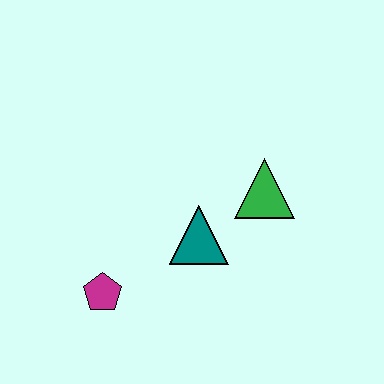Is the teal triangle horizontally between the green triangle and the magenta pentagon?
Yes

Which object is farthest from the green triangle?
The magenta pentagon is farthest from the green triangle.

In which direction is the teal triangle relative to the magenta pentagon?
The teal triangle is to the right of the magenta pentagon.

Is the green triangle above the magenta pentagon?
Yes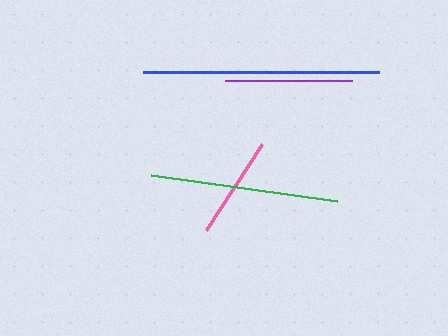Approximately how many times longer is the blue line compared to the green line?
The blue line is approximately 1.3 times the length of the green line.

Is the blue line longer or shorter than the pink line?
The blue line is longer than the pink line.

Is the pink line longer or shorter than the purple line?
The purple line is longer than the pink line.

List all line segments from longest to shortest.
From longest to shortest: blue, green, purple, pink.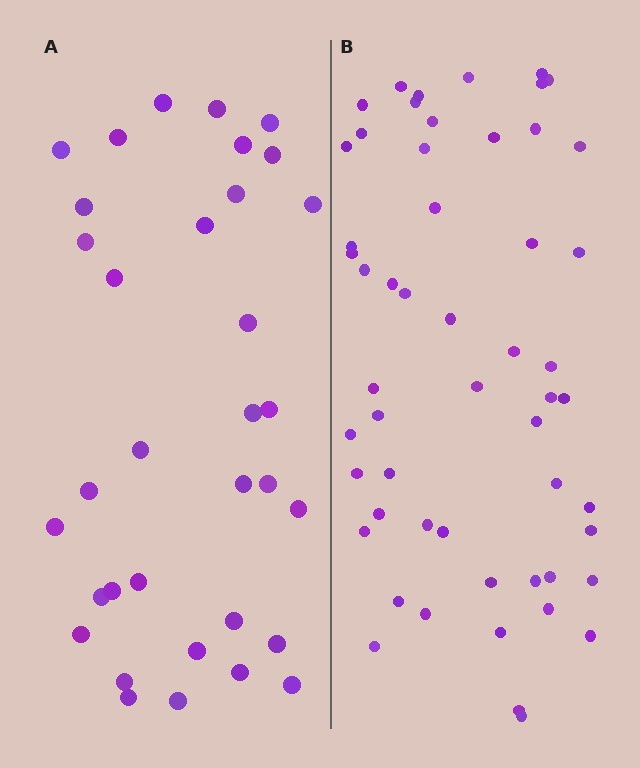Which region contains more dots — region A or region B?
Region B (the right region) has more dots.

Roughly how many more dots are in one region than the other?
Region B has approximately 20 more dots than region A.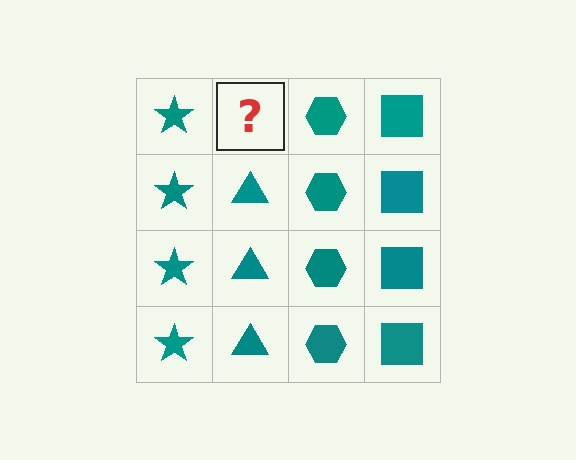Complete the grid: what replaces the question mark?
The question mark should be replaced with a teal triangle.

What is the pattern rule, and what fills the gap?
The rule is that each column has a consistent shape. The gap should be filled with a teal triangle.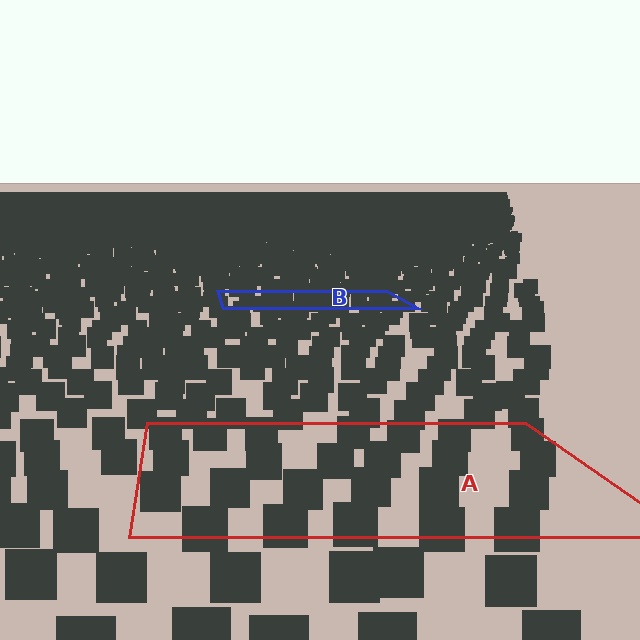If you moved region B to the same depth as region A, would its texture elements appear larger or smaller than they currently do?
They would appear larger. At a closer depth, the same texture elements are projected at a bigger on-screen size.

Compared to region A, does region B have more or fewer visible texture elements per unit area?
Region B has more texture elements per unit area — they are packed more densely because it is farther away.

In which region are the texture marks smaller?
The texture marks are smaller in region B, because it is farther away.